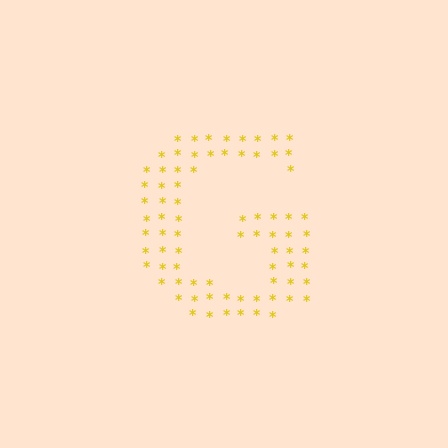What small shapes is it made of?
It is made of small asterisks.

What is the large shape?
The large shape is the letter G.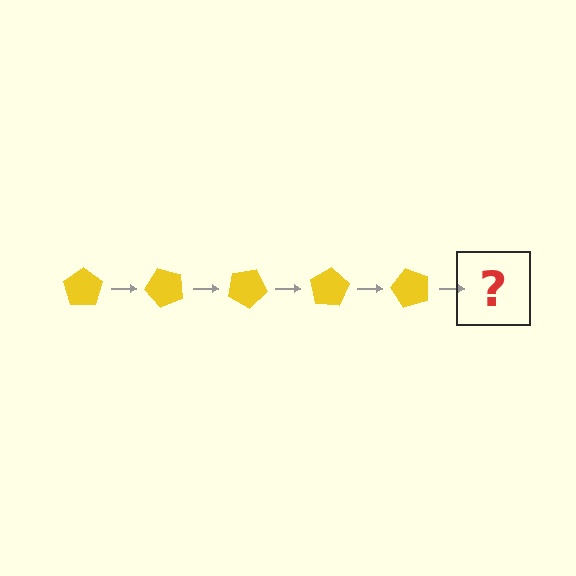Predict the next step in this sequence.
The next step is a yellow pentagon rotated 250 degrees.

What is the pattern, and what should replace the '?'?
The pattern is that the pentagon rotates 50 degrees each step. The '?' should be a yellow pentagon rotated 250 degrees.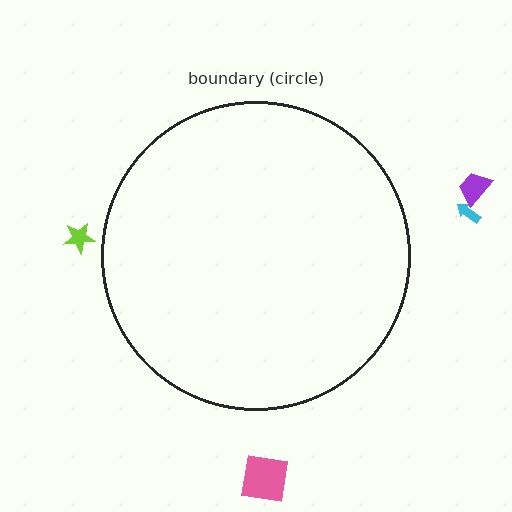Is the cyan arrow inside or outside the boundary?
Outside.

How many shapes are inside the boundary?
0 inside, 4 outside.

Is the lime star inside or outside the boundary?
Outside.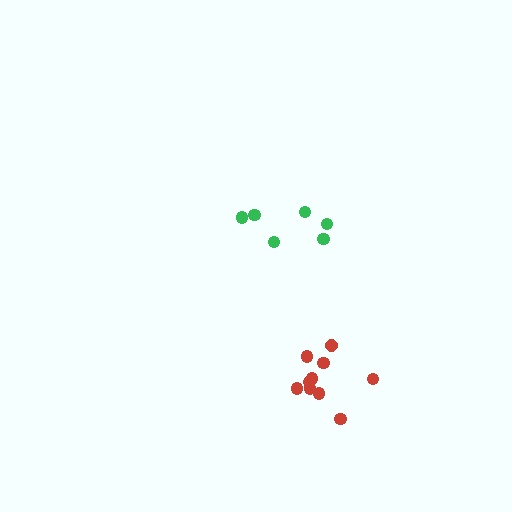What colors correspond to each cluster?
The clusters are colored: green, red.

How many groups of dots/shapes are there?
There are 2 groups.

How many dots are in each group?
Group 1: 6 dots, Group 2: 10 dots (16 total).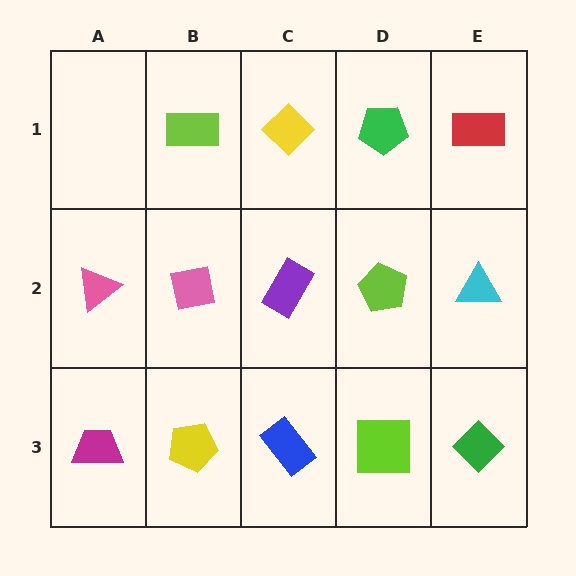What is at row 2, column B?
A pink square.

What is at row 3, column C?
A blue rectangle.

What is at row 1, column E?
A red rectangle.